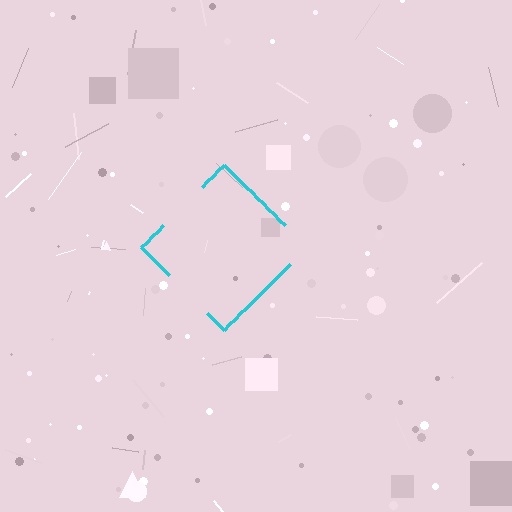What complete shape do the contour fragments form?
The contour fragments form a diamond.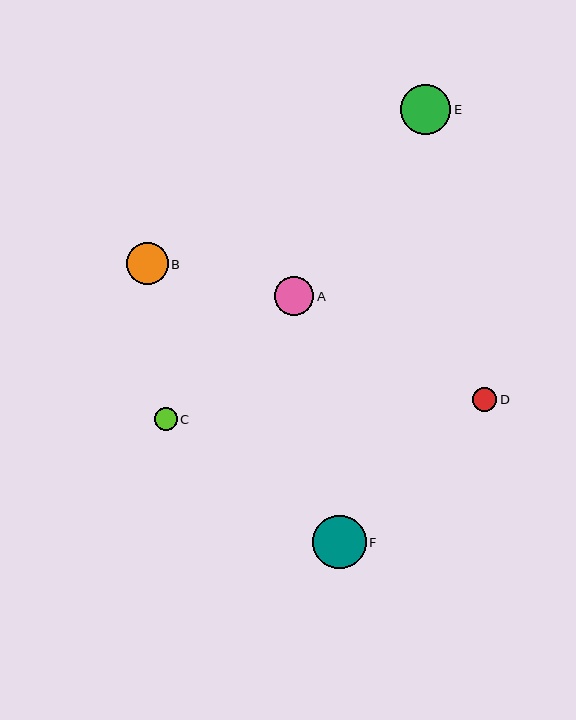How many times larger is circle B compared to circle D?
Circle B is approximately 1.7 times the size of circle D.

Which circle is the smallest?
Circle C is the smallest with a size of approximately 23 pixels.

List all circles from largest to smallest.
From largest to smallest: F, E, B, A, D, C.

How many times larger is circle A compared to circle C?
Circle A is approximately 1.7 times the size of circle C.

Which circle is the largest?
Circle F is the largest with a size of approximately 54 pixels.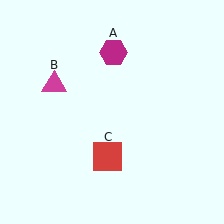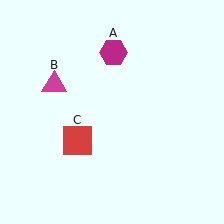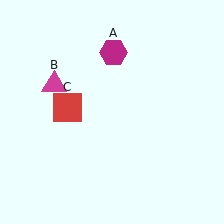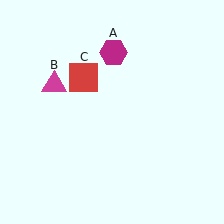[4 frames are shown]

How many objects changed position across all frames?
1 object changed position: red square (object C).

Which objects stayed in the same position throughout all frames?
Magenta hexagon (object A) and magenta triangle (object B) remained stationary.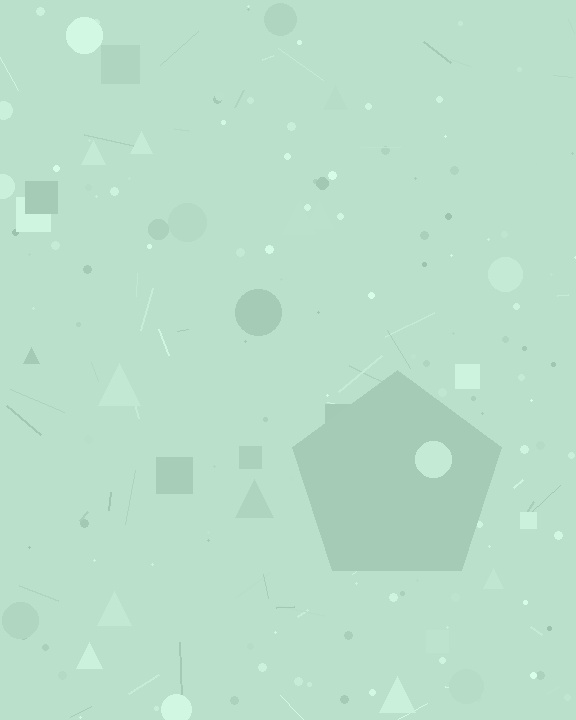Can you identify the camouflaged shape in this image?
The camouflaged shape is a pentagon.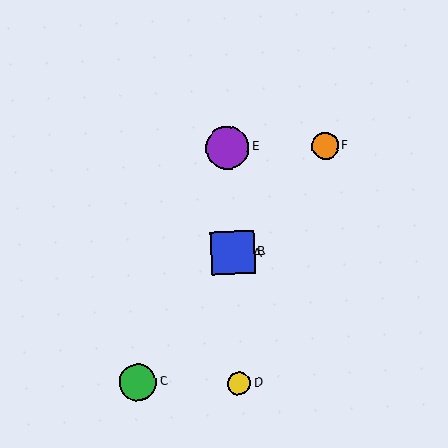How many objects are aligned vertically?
4 objects (A, B, D, E) are aligned vertically.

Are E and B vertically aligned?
Yes, both are at x≈228.